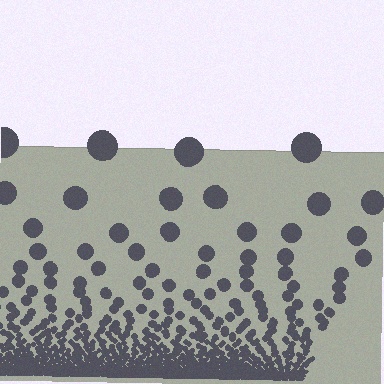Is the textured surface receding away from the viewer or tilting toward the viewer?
The surface appears to tilt toward the viewer. Texture elements get larger and sparser toward the top.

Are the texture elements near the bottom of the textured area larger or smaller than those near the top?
Smaller. The gradient is inverted — elements near the bottom are smaller and denser.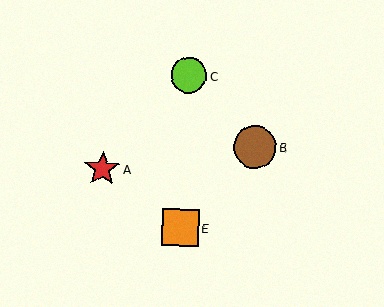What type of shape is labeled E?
Shape E is an orange square.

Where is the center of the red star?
The center of the red star is at (102, 169).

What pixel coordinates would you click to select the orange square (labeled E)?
Click at (180, 228) to select the orange square E.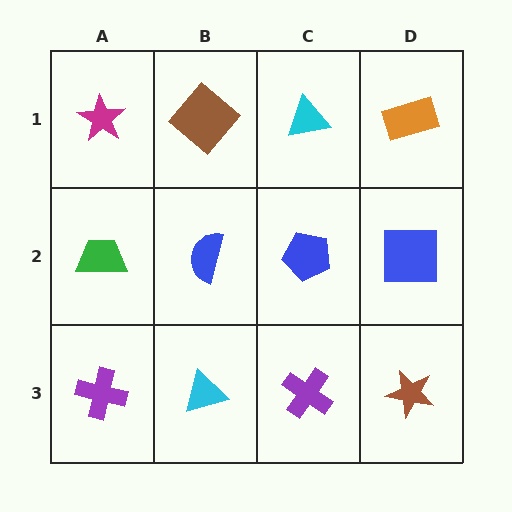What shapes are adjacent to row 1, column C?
A blue pentagon (row 2, column C), a brown diamond (row 1, column B), an orange rectangle (row 1, column D).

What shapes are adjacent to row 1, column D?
A blue square (row 2, column D), a cyan triangle (row 1, column C).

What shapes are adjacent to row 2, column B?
A brown diamond (row 1, column B), a cyan triangle (row 3, column B), a green trapezoid (row 2, column A), a blue pentagon (row 2, column C).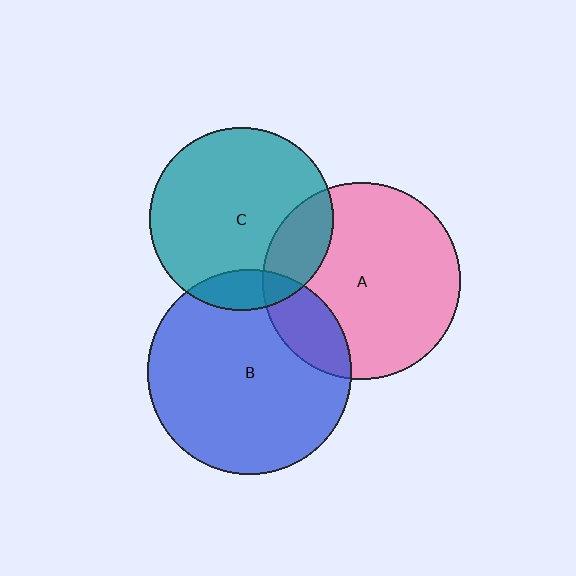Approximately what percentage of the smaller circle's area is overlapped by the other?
Approximately 10%.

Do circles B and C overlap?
Yes.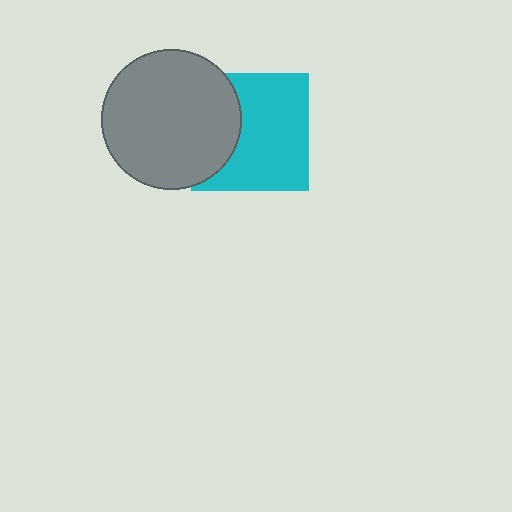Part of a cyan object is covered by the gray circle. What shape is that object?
It is a square.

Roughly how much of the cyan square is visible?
Most of it is visible (roughly 67%).